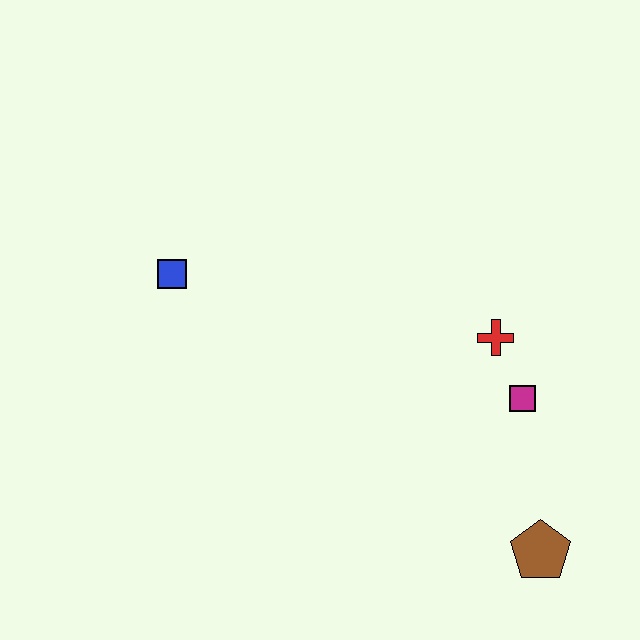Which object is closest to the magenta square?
The red cross is closest to the magenta square.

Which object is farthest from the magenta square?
The blue square is farthest from the magenta square.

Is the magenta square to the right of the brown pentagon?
No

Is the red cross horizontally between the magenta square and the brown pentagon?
No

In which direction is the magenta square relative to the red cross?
The magenta square is below the red cross.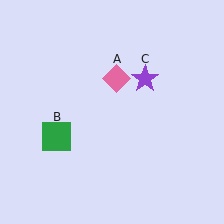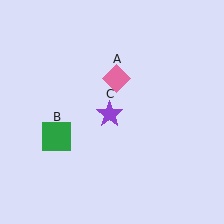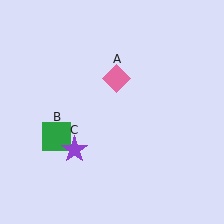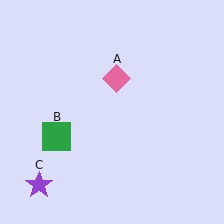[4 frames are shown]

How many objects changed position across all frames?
1 object changed position: purple star (object C).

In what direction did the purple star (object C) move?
The purple star (object C) moved down and to the left.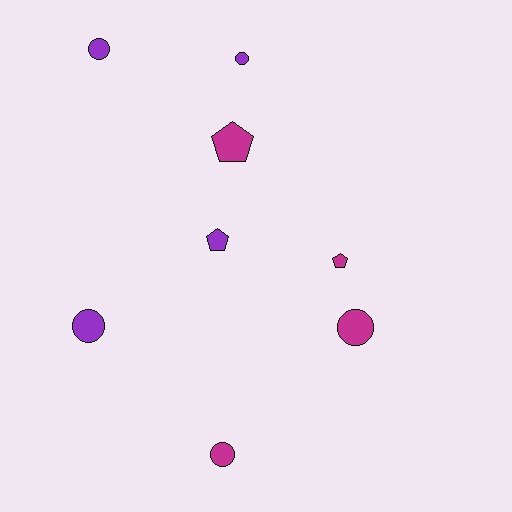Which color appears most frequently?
Magenta, with 4 objects.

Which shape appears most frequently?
Circle, with 5 objects.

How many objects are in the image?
There are 8 objects.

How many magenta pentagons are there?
There are 2 magenta pentagons.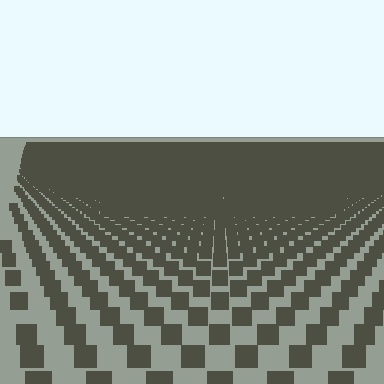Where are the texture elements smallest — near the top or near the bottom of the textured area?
Near the top.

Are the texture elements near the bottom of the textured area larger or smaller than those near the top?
Larger. Near the bottom, elements are closer to the viewer and appear at a bigger on-screen size.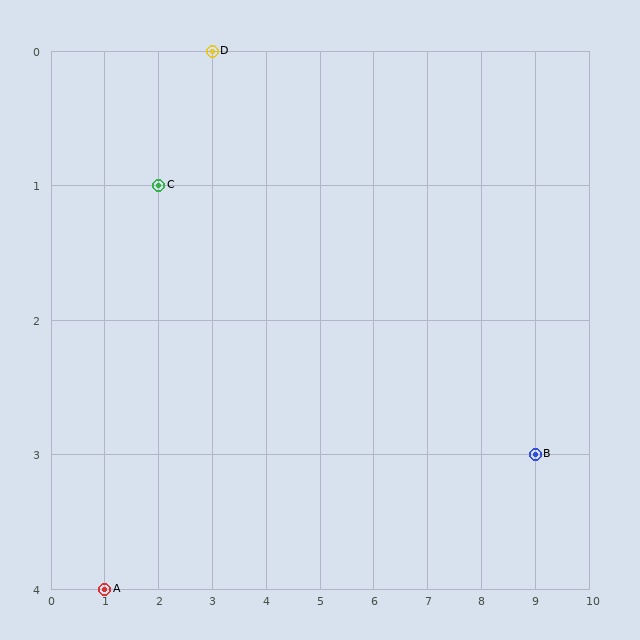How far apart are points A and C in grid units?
Points A and C are 1 column and 3 rows apart (about 3.2 grid units diagonally).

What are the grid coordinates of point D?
Point D is at grid coordinates (3, 0).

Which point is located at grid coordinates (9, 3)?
Point B is at (9, 3).